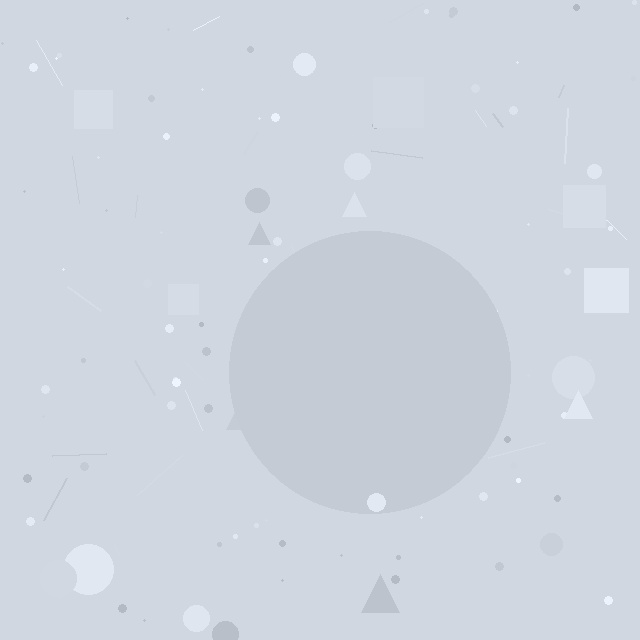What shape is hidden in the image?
A circle is hidden in the image.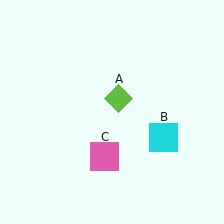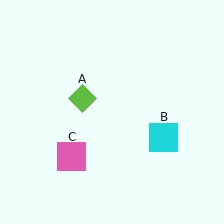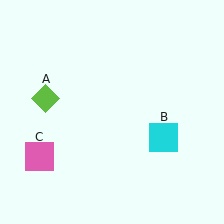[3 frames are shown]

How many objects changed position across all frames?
2 objects changed position: lime diamond (object A), pink square (object C).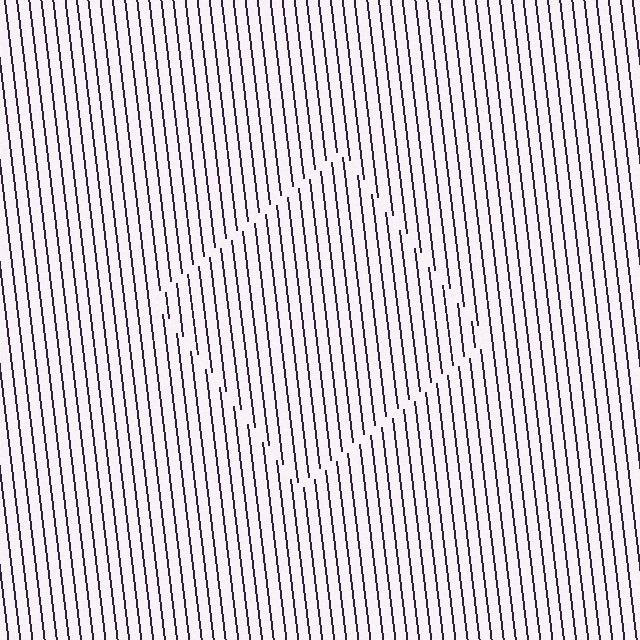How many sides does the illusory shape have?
4 sides — the line-ends trace a square.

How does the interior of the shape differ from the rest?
The interior of the shape contains the same grating, shifted by half a period — the contour is defined by the phase discontinuity where line-ends from the inner and outer gratings abut.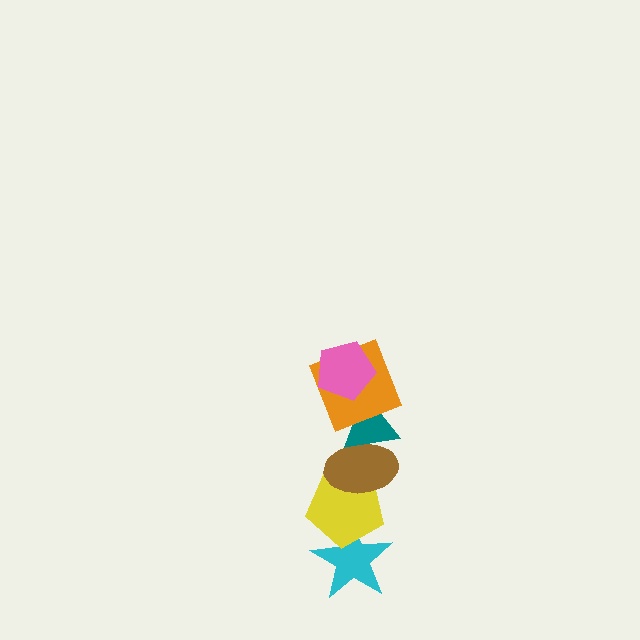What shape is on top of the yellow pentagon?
The brown ellipse is on top of the yellow pentagon.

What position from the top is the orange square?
The orange square is 2nd from the top.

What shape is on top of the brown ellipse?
The teal triangle is on top of the brown ellipse.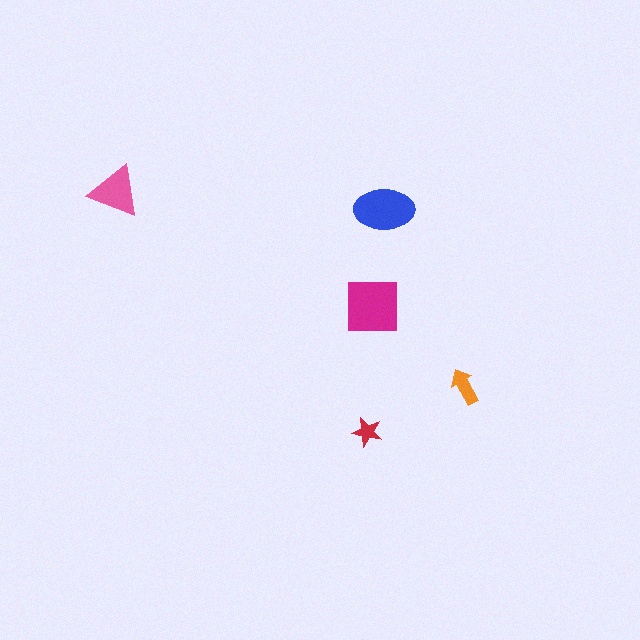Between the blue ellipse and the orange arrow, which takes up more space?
The blue ellipse.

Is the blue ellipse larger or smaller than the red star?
Larger.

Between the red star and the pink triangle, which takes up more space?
The pink triangle.